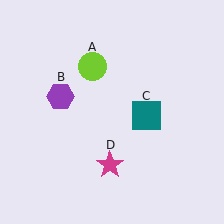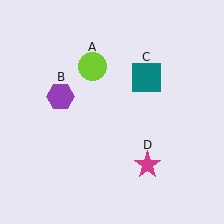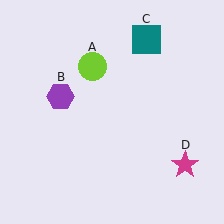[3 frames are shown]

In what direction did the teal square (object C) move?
The teal square (object C) moved up.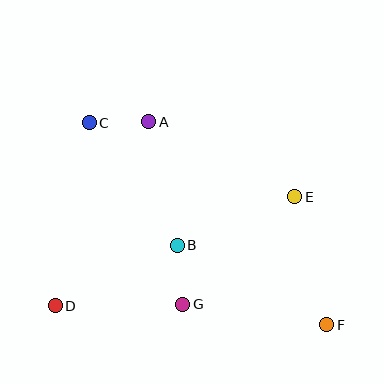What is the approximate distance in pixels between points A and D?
The distance between A and D is approximately 206 pixels.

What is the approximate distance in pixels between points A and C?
The distance between A and C is approximately 59 pixels.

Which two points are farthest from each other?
Points C and F are farthest from each other.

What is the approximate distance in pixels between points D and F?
The distance between D and F is approximately 272 pixels.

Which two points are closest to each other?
Points B and G are closest to each other.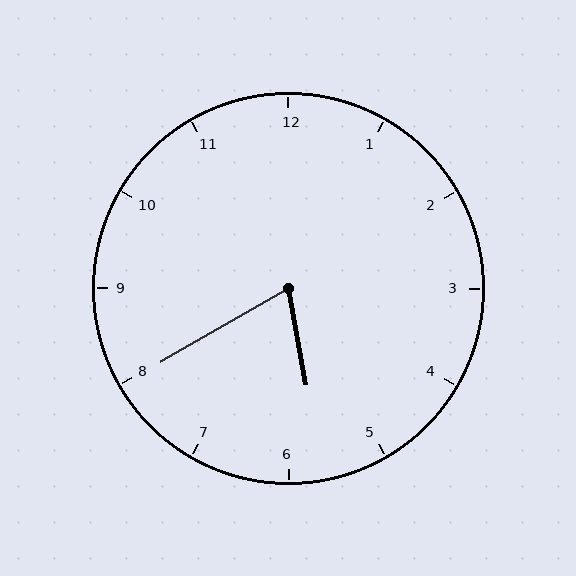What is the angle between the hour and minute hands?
Approximately 70 degrees.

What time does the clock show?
5:40.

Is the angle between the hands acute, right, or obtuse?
It is acute.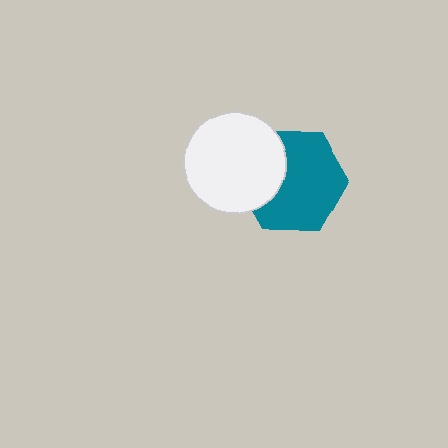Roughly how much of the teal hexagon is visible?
Most of it is visible (roughly 69%).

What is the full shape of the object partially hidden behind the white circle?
The partially hidden object is a teal hexagon.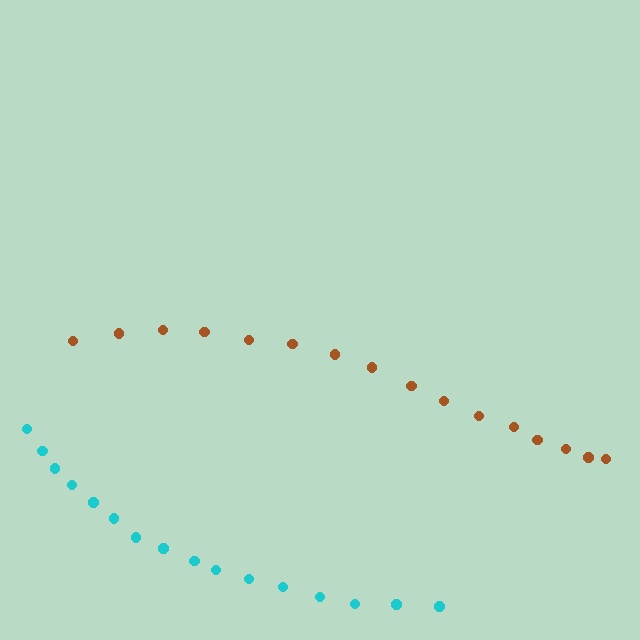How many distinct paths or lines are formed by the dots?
There are 2 distinct paths.